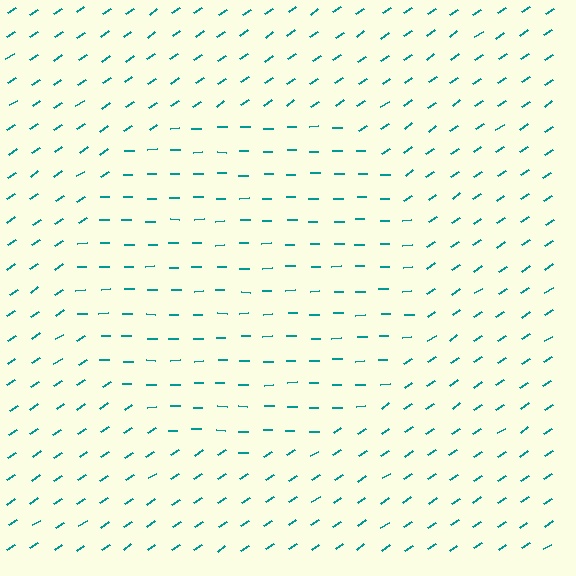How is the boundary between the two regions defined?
The boundary is defined purely by a change in line orientation (approximately 33 degrees difference). All lines are the same color and thickness.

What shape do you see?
I see a circle.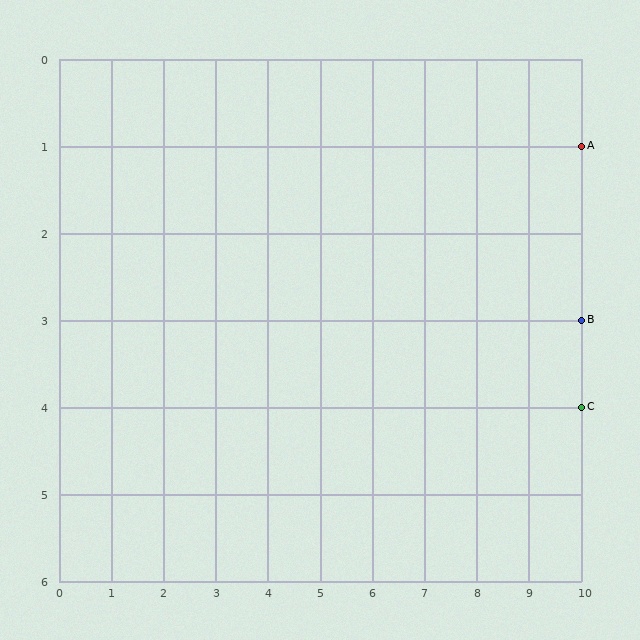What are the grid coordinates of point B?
Point B is at grid coordinates (10, 3).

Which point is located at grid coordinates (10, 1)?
Point A is at (10, 1).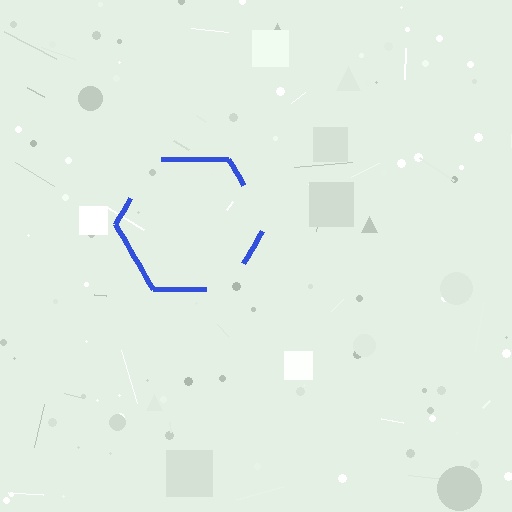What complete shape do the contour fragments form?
The contour fragments form a hexagon.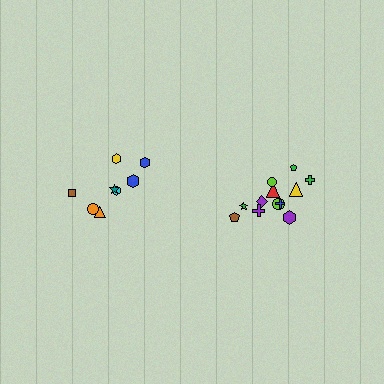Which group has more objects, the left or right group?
The right group.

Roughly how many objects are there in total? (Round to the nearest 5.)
Roughly 20 objects in total.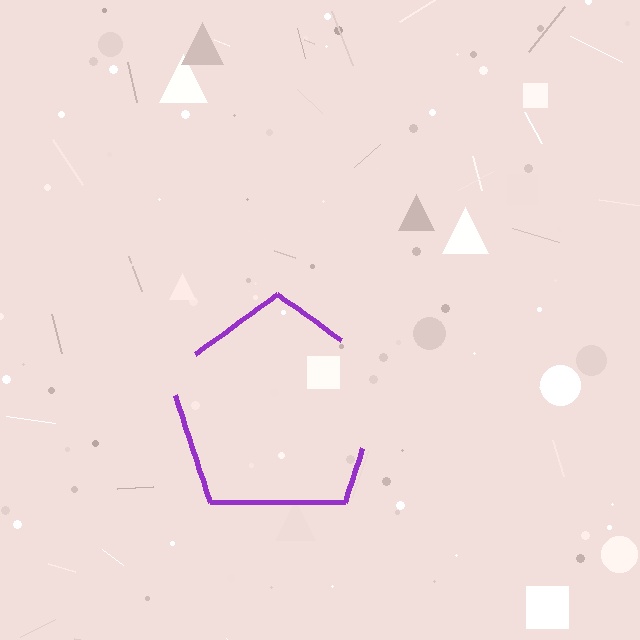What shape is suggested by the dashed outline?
The dashed outline suggests a pentagon.